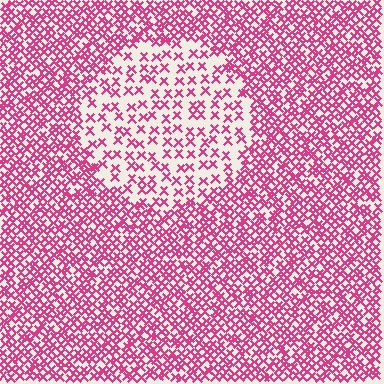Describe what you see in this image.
The image contains small magenta elements arranged at two different densities. A circle-shaped region is visible where the elements are less densely packed than the surrounding area.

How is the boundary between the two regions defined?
The boundary is defined by a change in element density (approximately 2.3x ratio). All elements are the same color, size, and shape.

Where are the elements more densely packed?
The elements are more densely packed outside the circle boundary.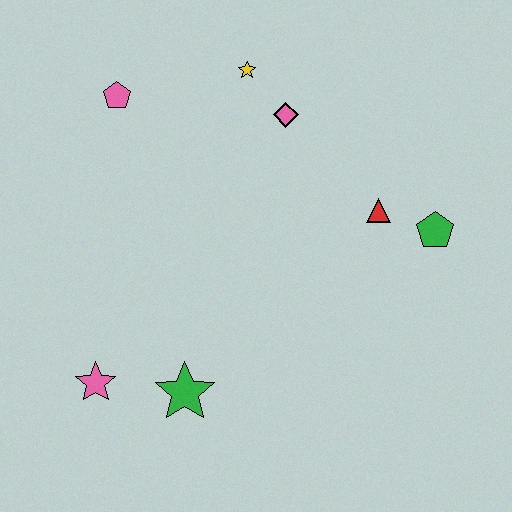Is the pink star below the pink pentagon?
Yes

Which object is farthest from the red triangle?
The pink star is farthest from the red triangle.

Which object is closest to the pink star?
The green star is closest to the pink star.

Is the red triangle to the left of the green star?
No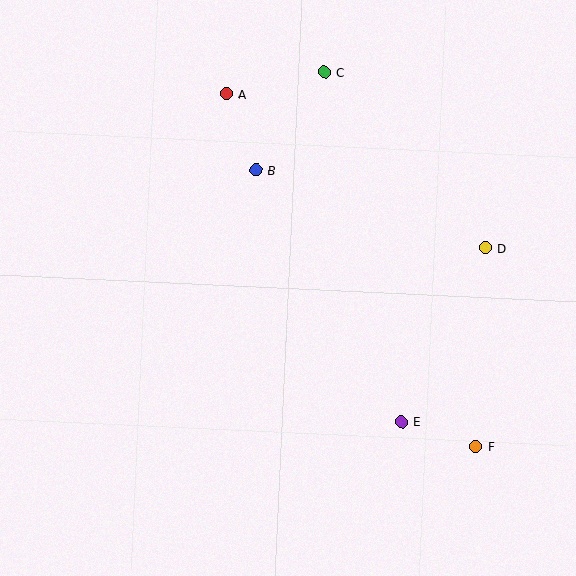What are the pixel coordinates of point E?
Point E is at (401, 422).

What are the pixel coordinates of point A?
Point A is at (226, 93).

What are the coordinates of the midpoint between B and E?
The midpoint between B and E is at (328, 296).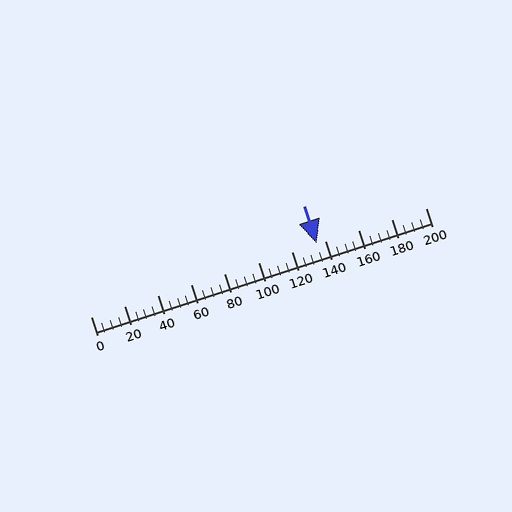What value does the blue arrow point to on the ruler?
The blue arrow points to approximately 135.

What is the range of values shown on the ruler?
The ruler shows values from 0 to 200.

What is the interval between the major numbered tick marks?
The major tick marks are spaced 20 units apart.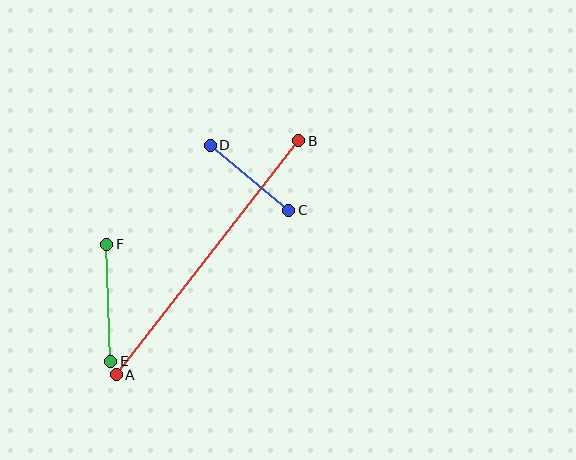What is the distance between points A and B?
The distance is approximately 297 pixels.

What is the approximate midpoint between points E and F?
The midpoint is at approximately (109, 303) pixels.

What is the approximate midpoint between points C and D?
The midpoint is at approximately (249, 178) pixels.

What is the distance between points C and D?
The distance is approximately 102 pixels.